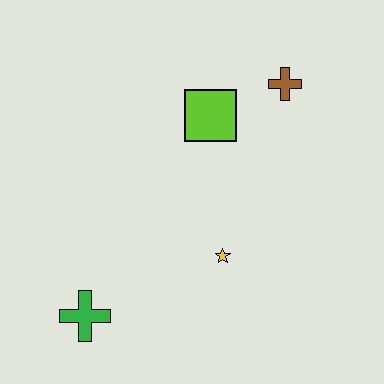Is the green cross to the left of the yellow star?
Yes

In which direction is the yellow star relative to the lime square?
The yellow star is below the lime square.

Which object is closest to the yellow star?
The lime square is closest to the yellow star.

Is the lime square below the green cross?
No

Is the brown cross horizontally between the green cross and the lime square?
No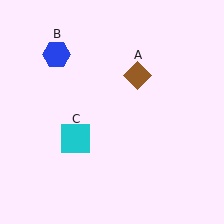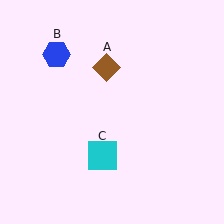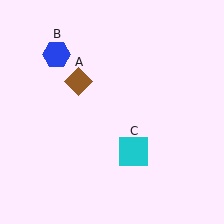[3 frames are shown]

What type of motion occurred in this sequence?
The brown diamond (object A), cyan square (object C) rotated counterclockwise around the center of the scene.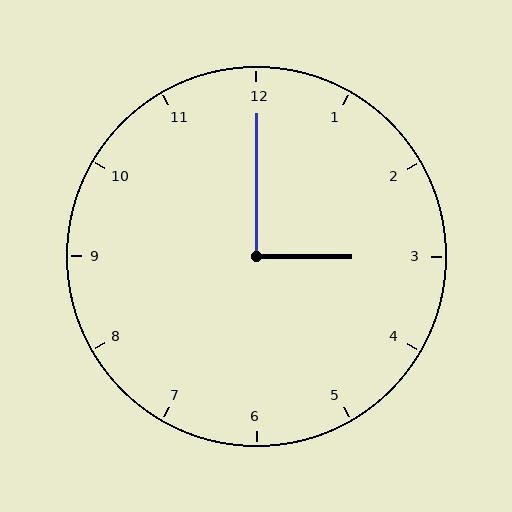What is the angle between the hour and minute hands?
Approximately 90 degrees.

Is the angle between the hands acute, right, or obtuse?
It is right.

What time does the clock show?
3:00.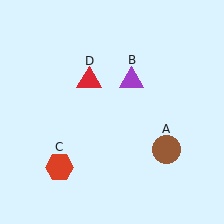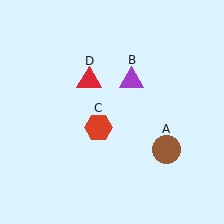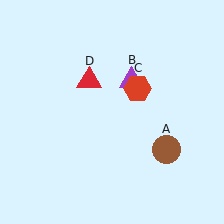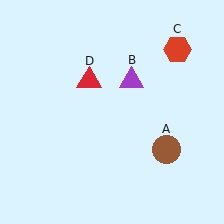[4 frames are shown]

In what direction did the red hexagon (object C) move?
The red hexagon (object C) moved up and to the right.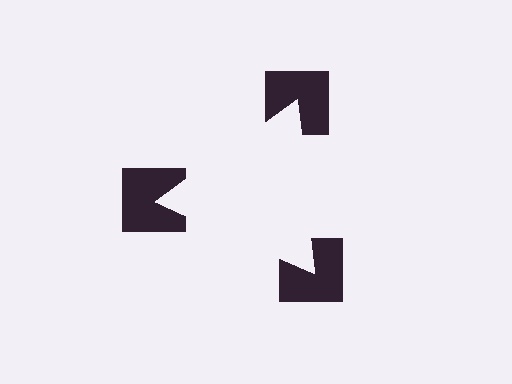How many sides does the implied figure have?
3 sides.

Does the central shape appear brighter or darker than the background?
It typically appears slightly brighter than the background, even though no actual brightness change is drawn.